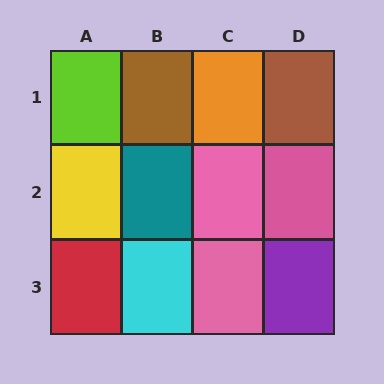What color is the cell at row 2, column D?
Pink.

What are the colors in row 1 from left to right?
Lime, brown, orange, brown.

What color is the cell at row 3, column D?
Purple.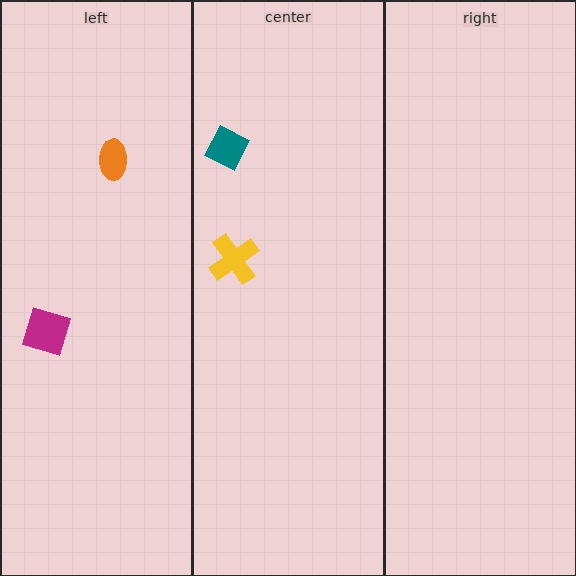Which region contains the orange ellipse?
The left region.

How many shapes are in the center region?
2.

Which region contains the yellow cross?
The center region.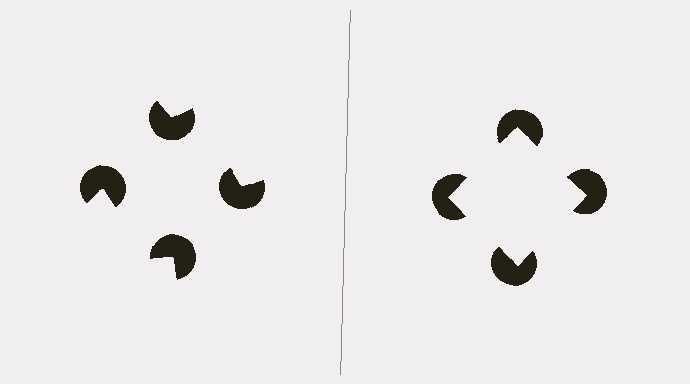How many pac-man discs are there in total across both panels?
8 — 4 on each side.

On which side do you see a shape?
An illusory square appears on the right side. On the left side the wedge cuts are rotated, so no coherent shape forms.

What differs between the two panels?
The pac-man discs are positioned identically on both sides; only the wedge orientations differ. On the right they align to a square; on the left they are misaligned.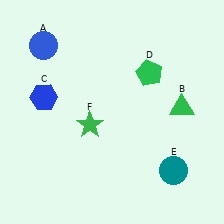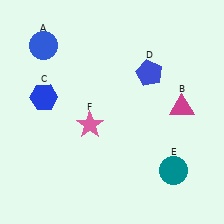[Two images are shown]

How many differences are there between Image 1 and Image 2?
There are 3 differences between the two images.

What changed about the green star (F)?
In Image 1, F is green. In Image 2, it changed to pink.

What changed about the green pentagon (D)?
In Image 1, D is green. In Image 2, it changed to blue.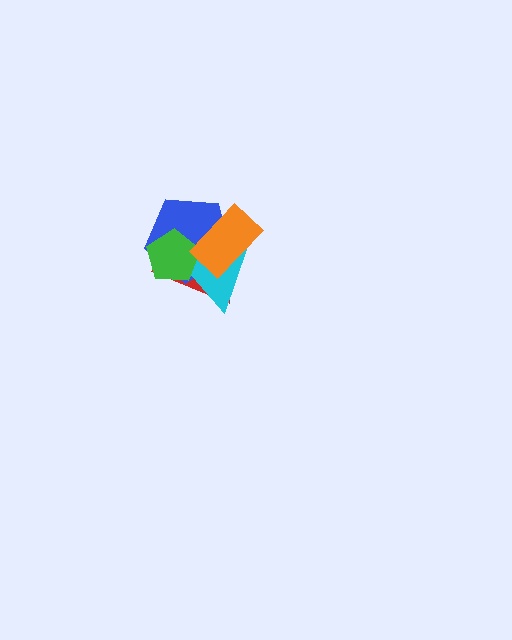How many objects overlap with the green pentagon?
3 objects overlap with the green pentagon.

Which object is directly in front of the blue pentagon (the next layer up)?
The cyan triangle is directly in front of the blue pentagon.